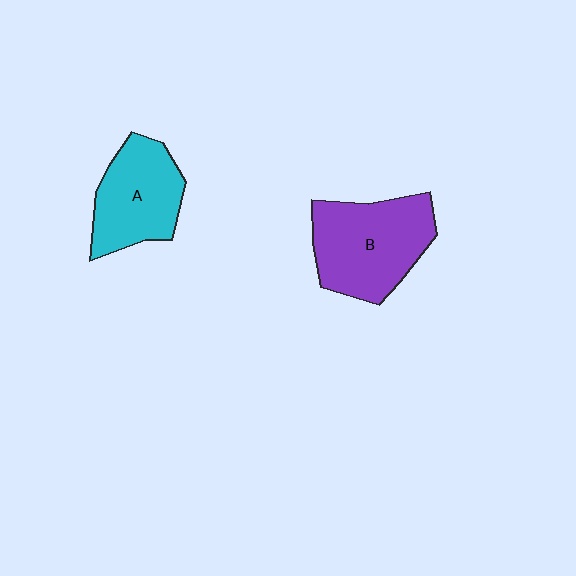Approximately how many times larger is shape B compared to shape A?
Approximately 1.2 times.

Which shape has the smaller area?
Shape A (cyan).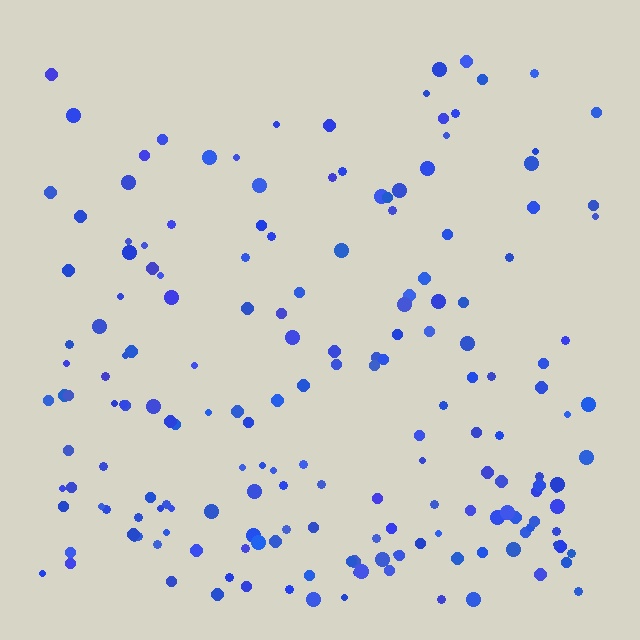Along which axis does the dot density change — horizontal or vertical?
Vertical.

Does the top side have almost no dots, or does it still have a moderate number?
Still a moderate number, just noticeably fewer than the bottom.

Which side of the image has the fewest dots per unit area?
The top.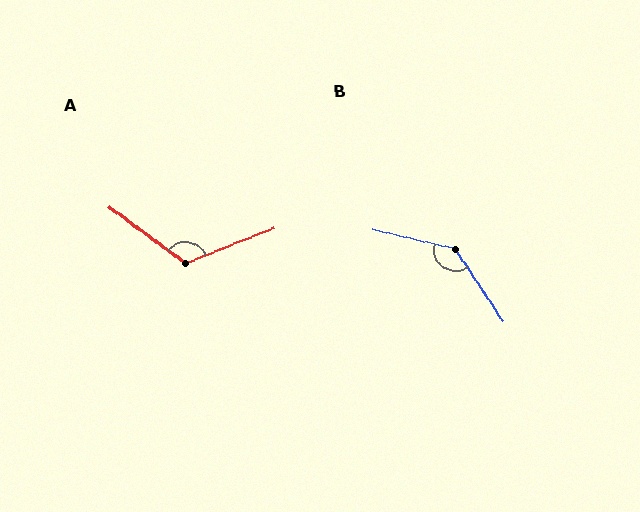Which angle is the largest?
B, at approximately 137 degrees.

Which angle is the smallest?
A, at approximately 122 degrees.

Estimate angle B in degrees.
Approximately 137 degrees.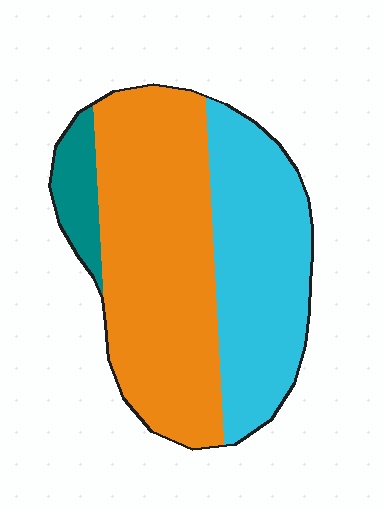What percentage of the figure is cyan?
Cyan takes up about three eighths (3/8) of the figure.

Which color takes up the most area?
Orange, at roughly 55%.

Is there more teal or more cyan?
Cyan.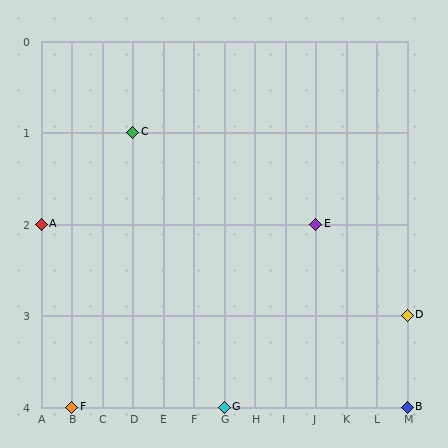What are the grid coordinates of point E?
Point E is at grid coordinates (J, 2).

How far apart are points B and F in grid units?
Points B and F are 11 columns apart.